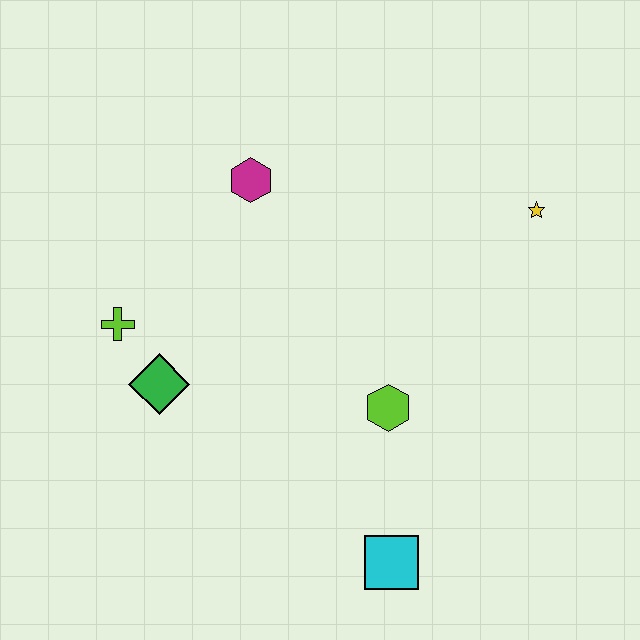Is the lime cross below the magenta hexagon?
Yes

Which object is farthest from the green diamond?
The yellow star is farthest from the green diamond.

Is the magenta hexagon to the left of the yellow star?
Yes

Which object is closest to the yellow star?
The lime hexagon is closest to the yellow star.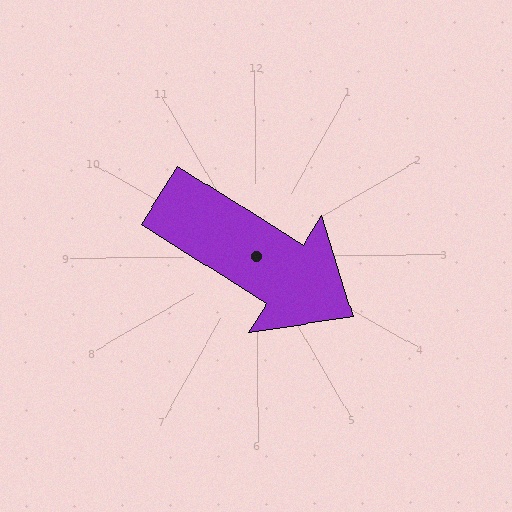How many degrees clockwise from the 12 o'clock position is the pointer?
Approximately 123 degrees.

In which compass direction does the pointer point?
Southeast.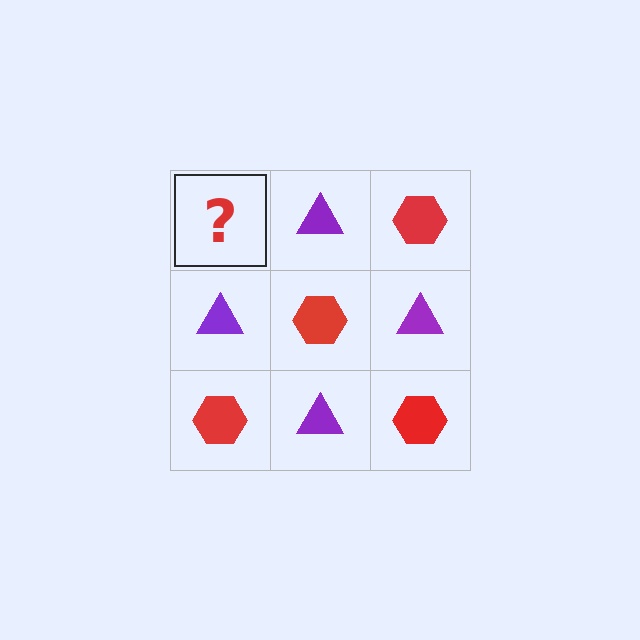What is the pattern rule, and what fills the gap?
The rule is that it alternates red hexagon and purple triangle in a checkerboard pattern. The gap should be filled with a red hexagon.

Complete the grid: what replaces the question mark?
The question mark should be replaced with a red hexagon.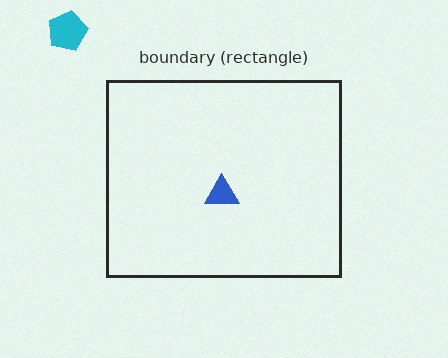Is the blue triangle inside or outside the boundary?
Inside.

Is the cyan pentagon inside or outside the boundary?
Outside.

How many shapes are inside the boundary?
1 inside, 1 outside.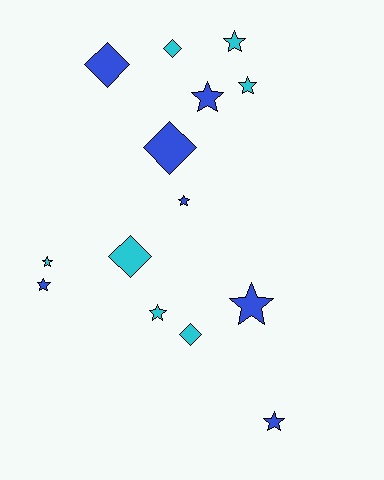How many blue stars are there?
There are 5 blue stars.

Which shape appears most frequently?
Star, with 9 objects.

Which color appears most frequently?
Blue, with 7 objects.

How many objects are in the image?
There are 14 objects.